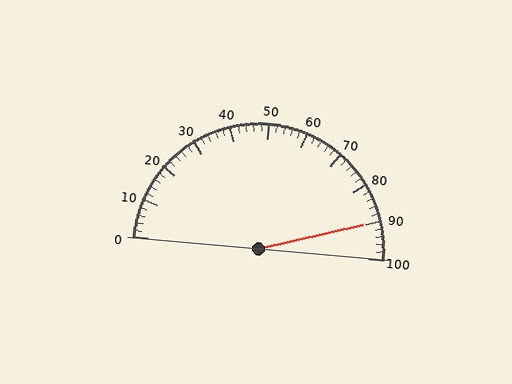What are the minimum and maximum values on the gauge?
The gauge ranges from 0 to 100.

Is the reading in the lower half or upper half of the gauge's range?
The reading is in the upper half of the range (0 to 100).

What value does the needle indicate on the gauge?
The needle indicates approximately 90.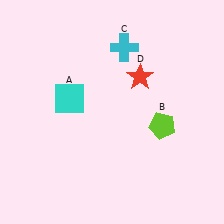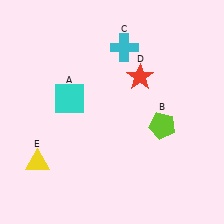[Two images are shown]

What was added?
A yellow triangle (E) was added in Image 2.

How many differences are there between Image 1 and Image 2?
There is 1 difference between the two images.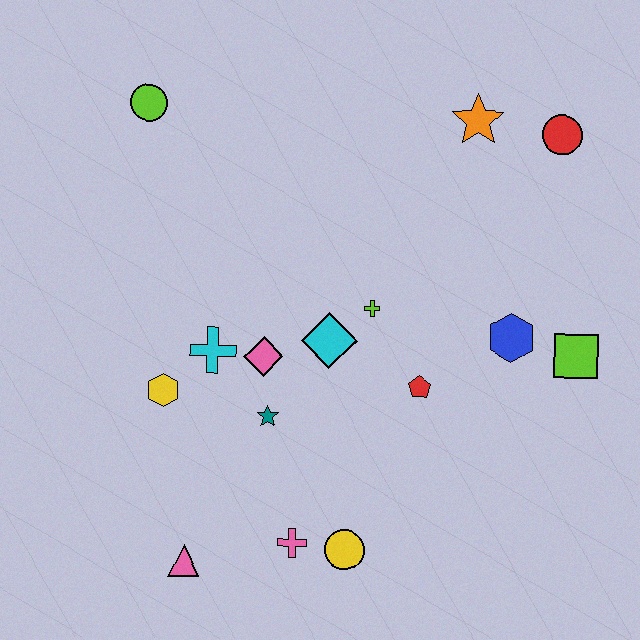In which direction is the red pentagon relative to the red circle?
The red pentagon is below the red circle.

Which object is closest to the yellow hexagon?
The cyan cross is closest to the yellow hexagon.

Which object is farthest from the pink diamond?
The red circle is farthest from the pink diamond.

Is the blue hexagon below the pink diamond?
No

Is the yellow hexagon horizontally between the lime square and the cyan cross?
No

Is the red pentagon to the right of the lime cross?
Yes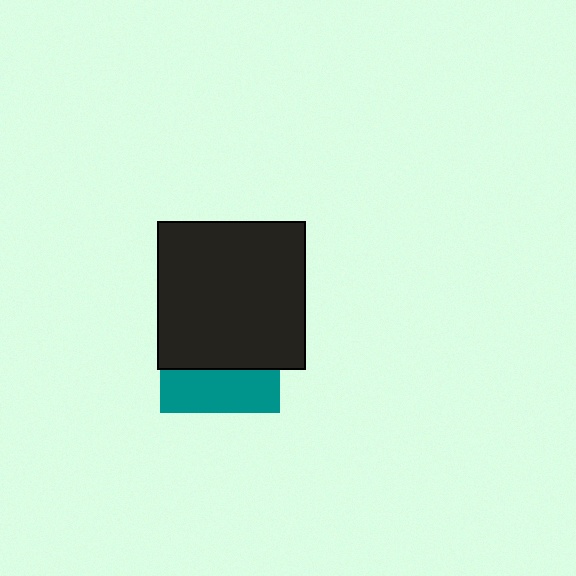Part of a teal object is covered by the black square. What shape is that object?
It is a square.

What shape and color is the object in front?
The object in front is a black square.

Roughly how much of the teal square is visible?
A small part of it is visible (roughly 37%).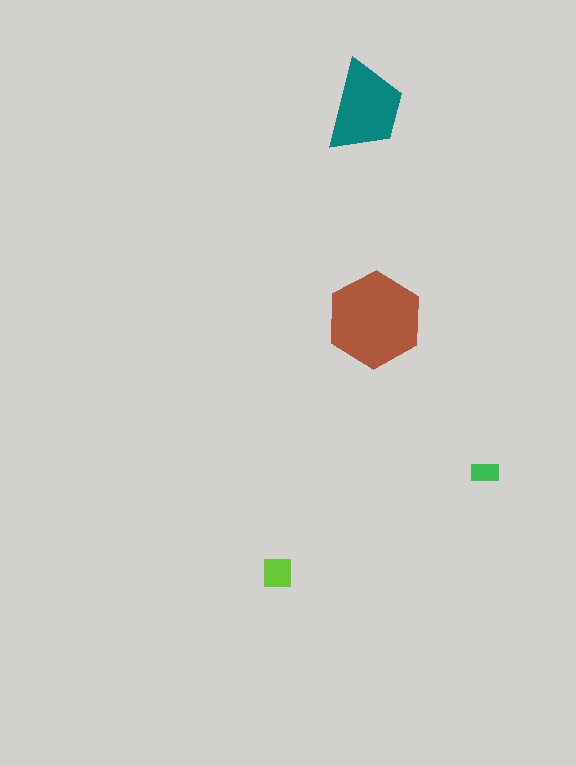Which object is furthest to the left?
The lime square is leftmost.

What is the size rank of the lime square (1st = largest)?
3rd.